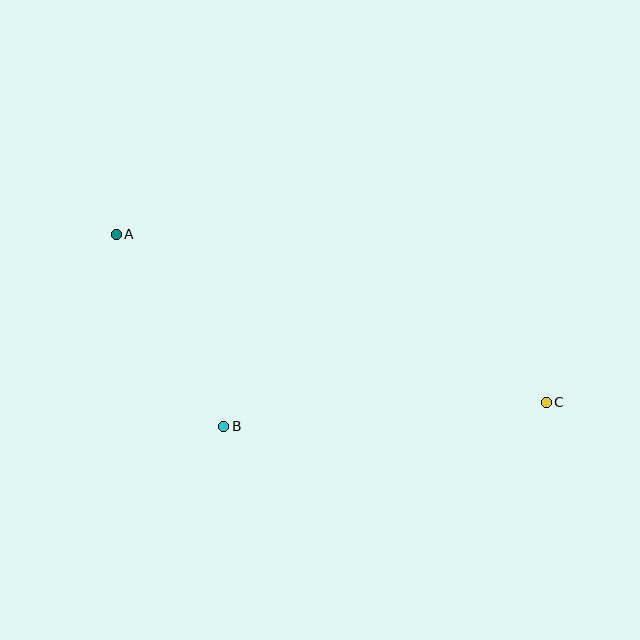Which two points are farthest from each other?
Points A and C are farthest from each other.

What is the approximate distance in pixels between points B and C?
The distance between B and C is approximately 324 pixels.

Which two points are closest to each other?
Points A and B are closest to each other.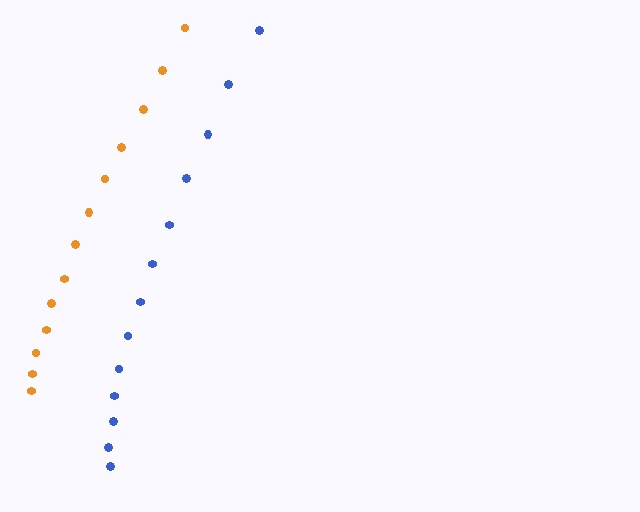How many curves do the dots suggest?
There are 2 distinct paths.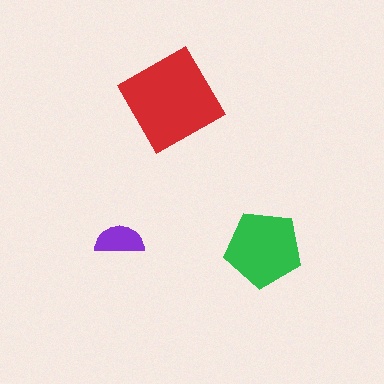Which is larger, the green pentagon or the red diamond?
The red diamond.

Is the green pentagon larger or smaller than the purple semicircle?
Larger.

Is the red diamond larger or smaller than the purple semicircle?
Larger.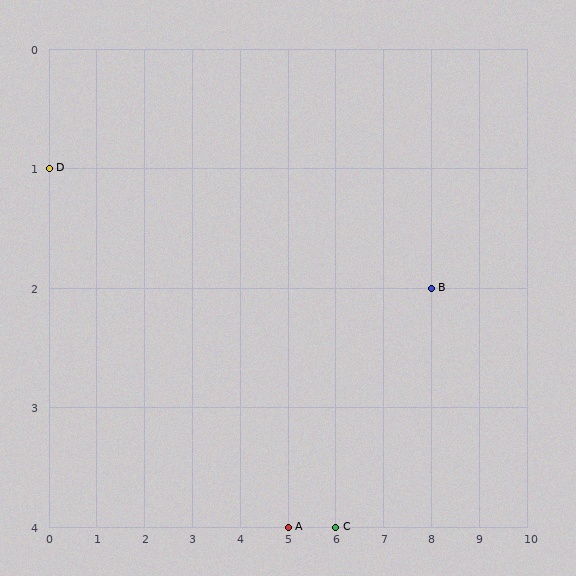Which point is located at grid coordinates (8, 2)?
Point B is at (8, 2).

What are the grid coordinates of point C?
Point C is at grid coordinates (6, 4).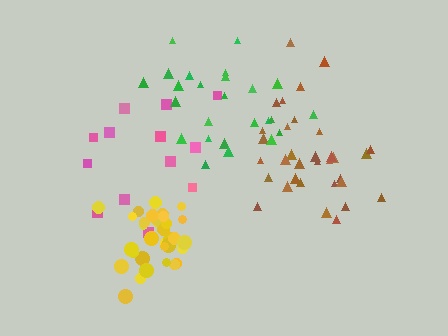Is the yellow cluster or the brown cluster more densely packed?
Yellow.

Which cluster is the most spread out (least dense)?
Pink.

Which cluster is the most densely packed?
Yellow.